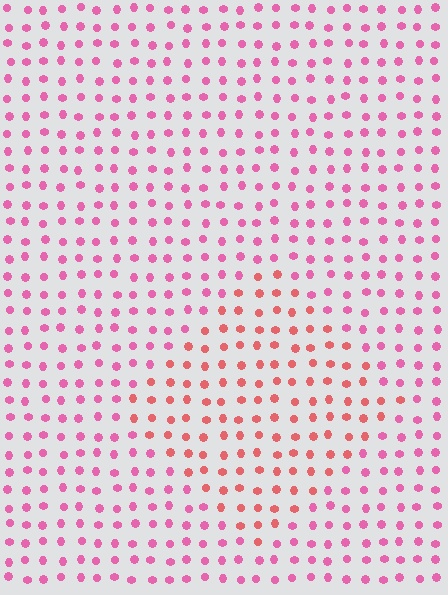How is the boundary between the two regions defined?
The boundary is defined purely by a slight shift in hue (about 31 degrees). Spacing, size, and orientation are identical on both sides.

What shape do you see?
I see a diamond.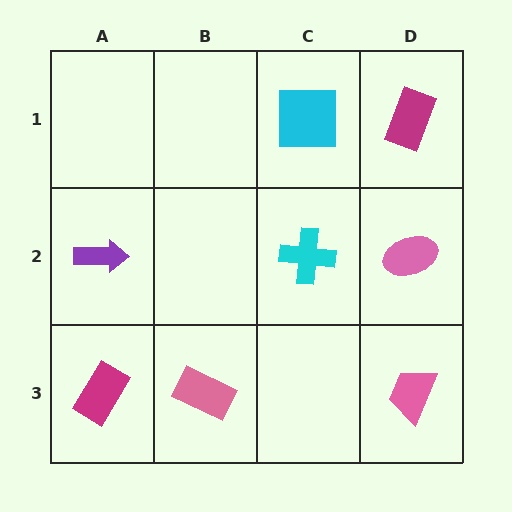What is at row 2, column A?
A purple arrow.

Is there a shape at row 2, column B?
No, that cell is empty.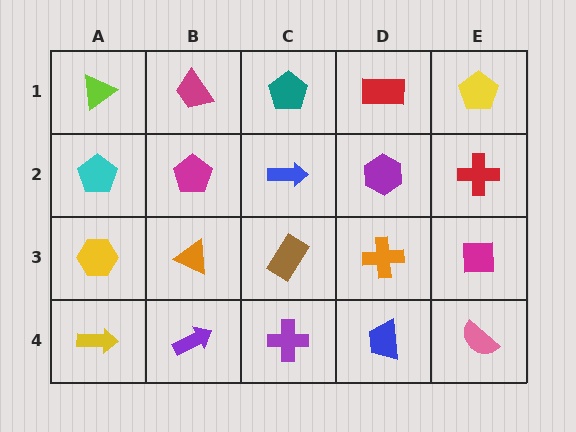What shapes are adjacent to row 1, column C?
A blue arrow (row 2, column C), a magenta trapezoid (row 1, column B), a red rectangle (row 1, column D).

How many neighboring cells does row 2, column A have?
3.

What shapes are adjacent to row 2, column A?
A lime triangle (row 1, column A), a yellow hexagon (row 3, column A), a magenta pentagon (row 2, column B).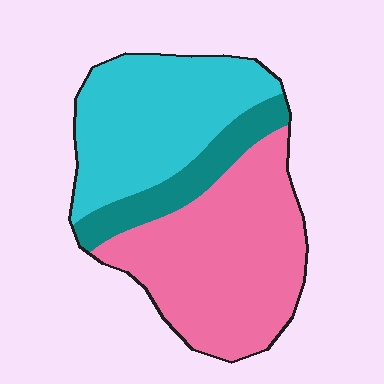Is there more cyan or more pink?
Pink.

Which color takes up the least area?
Teal, at roughly 15%.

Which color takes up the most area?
Pink, at roughly 50%.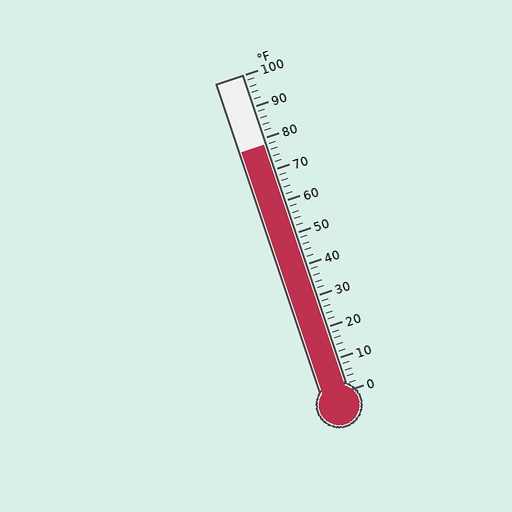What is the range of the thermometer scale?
The thermometer scale ranges from 0°F to 100°F.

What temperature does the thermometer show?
The thermometer shows approximately 78°F.